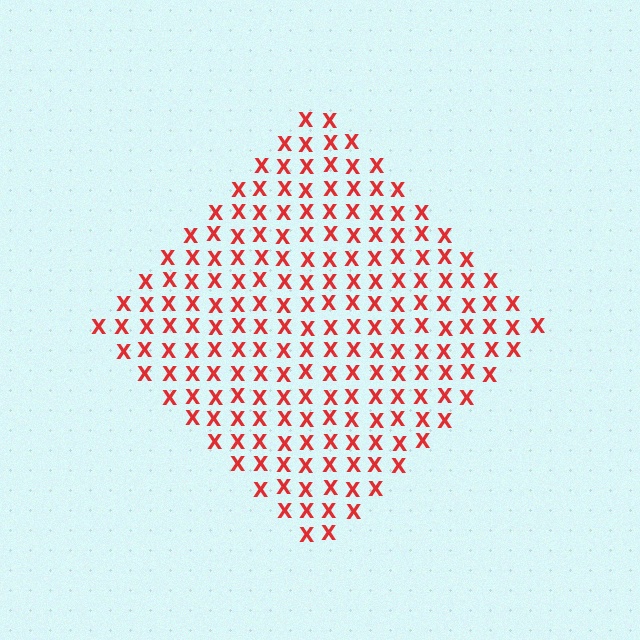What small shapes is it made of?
It is made of small letter X's.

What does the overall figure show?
The overall figure shows a diamond.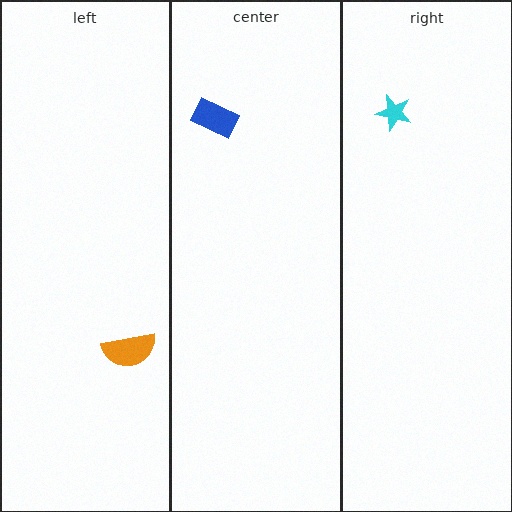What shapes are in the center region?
The blue rectangle.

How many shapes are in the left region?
1.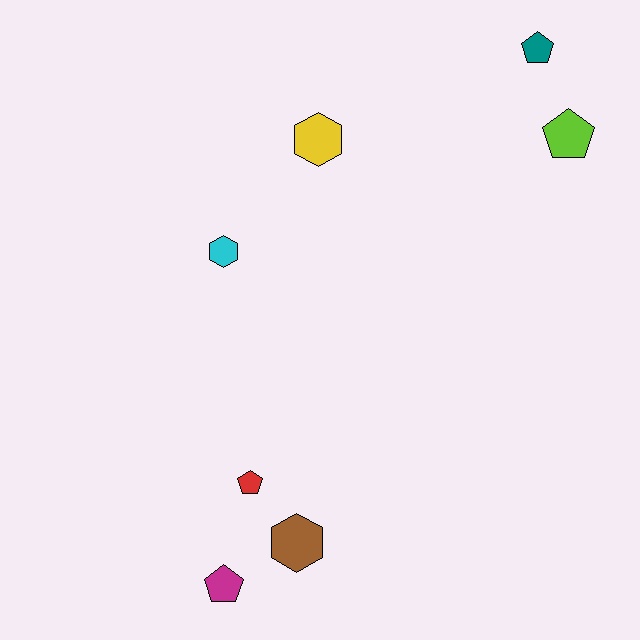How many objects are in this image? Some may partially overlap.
There are 7 objects.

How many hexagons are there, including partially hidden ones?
There are 3 hexagons.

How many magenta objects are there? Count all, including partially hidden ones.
There is 1 magenta object.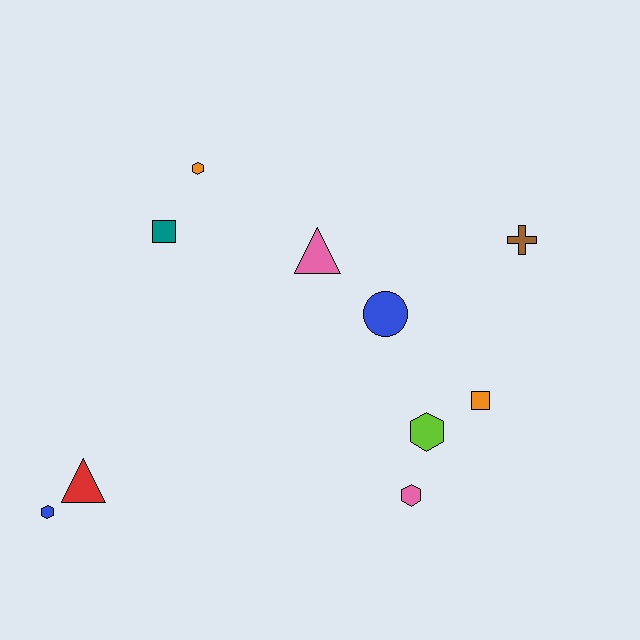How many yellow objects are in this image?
There are no yellow objects.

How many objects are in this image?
There are 10 objects.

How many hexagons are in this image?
There are 4 hexagons.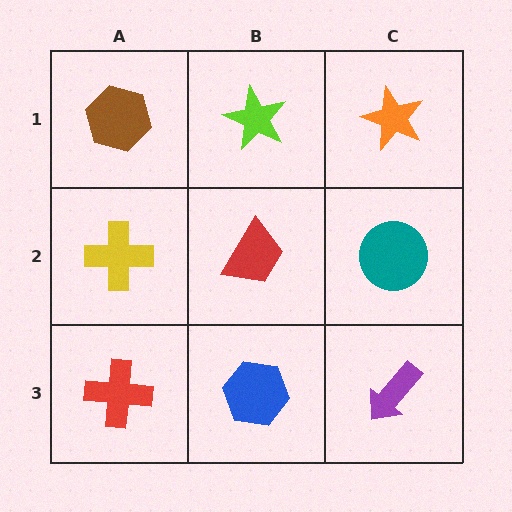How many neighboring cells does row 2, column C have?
3.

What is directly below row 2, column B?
A blue hexagon.